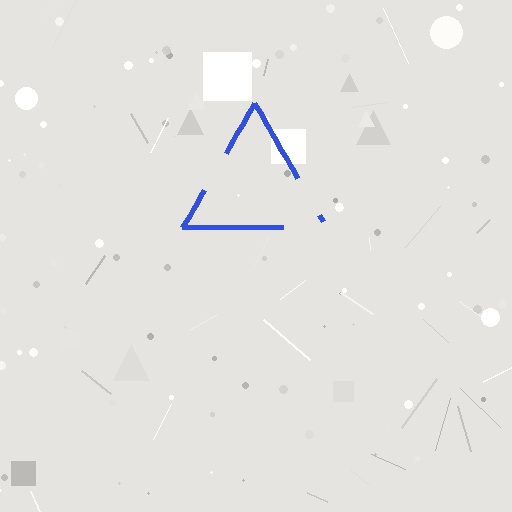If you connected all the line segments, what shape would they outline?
They would outline a triangle.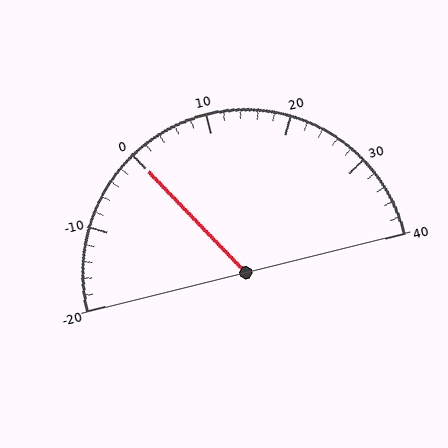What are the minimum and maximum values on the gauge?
The gauge ranges from -20 to 40.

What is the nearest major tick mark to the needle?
The nearest major tick mark is 0.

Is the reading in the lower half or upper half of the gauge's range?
The reading is in the lower half of the range (-20 to 40).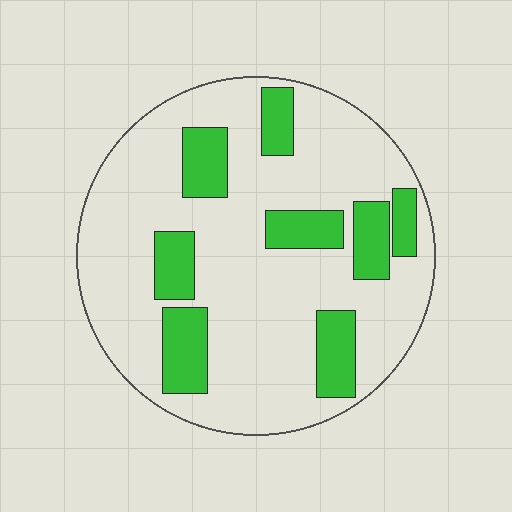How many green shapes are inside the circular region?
8.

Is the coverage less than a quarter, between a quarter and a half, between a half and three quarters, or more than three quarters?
Less than a quarter.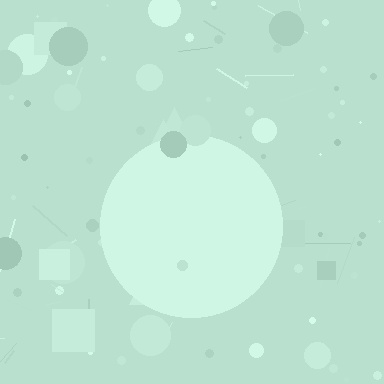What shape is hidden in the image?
A circle is hidden in the image.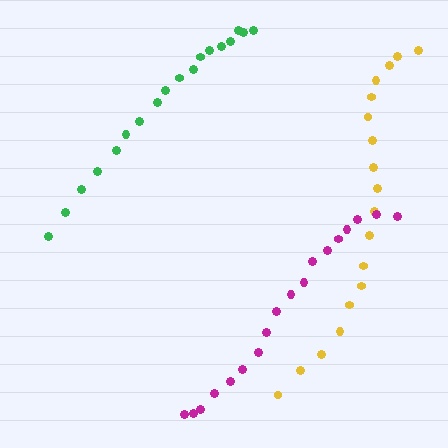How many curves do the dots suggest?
There are 3 distinct paths.